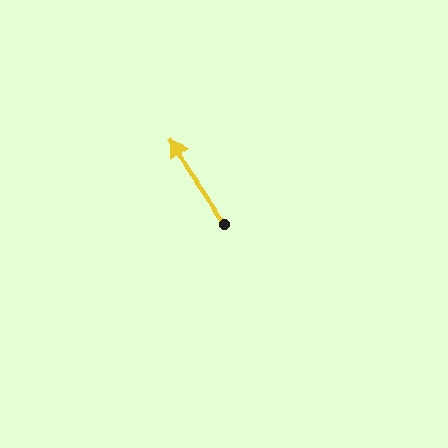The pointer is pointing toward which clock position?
Roughly 11 o'clock.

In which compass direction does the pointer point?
Northwest.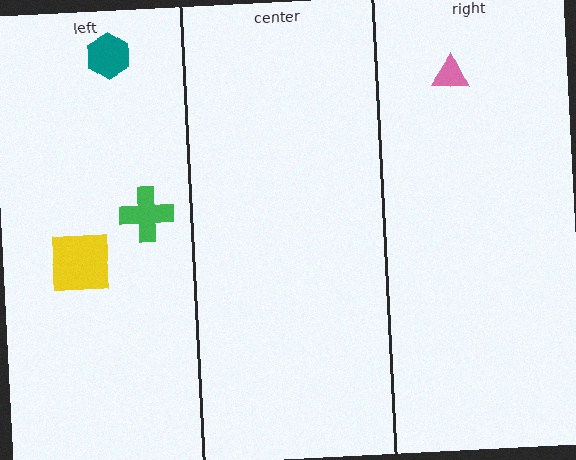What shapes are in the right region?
The pink triangle.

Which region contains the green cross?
The left region.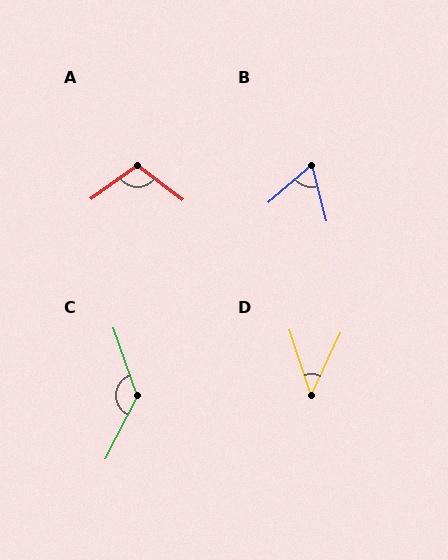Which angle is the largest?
C, at approximately 133 degrees.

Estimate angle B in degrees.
Approximately 64 degrees.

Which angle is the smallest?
D, at approximately 44 degrees.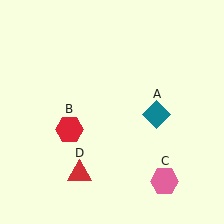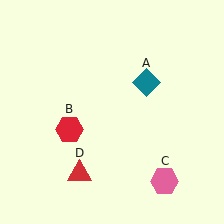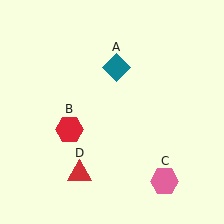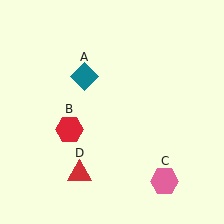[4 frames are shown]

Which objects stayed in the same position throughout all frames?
Red hexagon (object B) and pink hexagon (object C) and red triangle (object D) remained stationary.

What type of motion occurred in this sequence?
The teal diamond (object A) rotated counterclockwise around the center of the scene.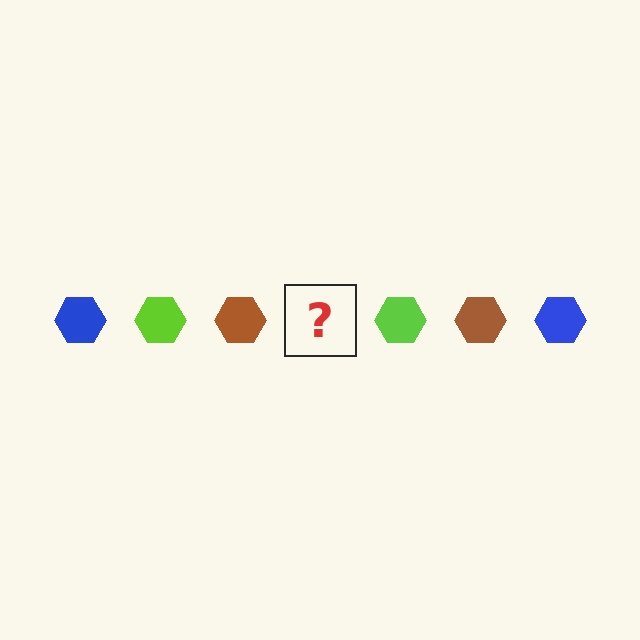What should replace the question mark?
The question mark should be replaced with a blue hexagon.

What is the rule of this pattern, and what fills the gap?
The rule is that the pattern cycles through blue, lime, brown hexagons. The gap should be filled with a blue hexagon.